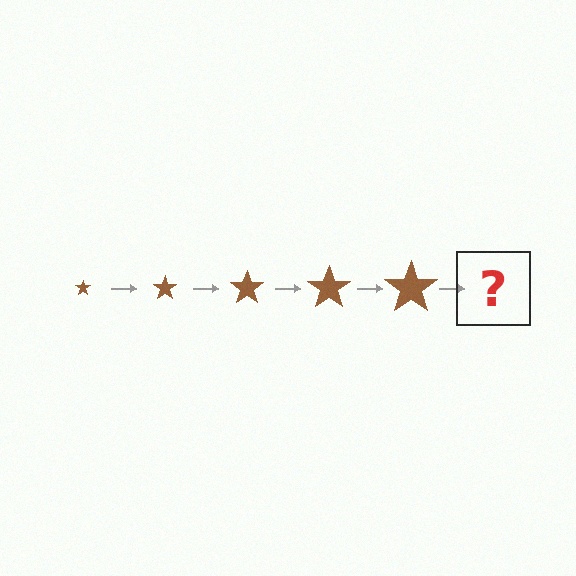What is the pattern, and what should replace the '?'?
The pattern is that the star gets progressively larger each step. The '?' should be a brown star, larger than the previous one.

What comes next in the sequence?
The next element should be a brown star, larger than the previous one.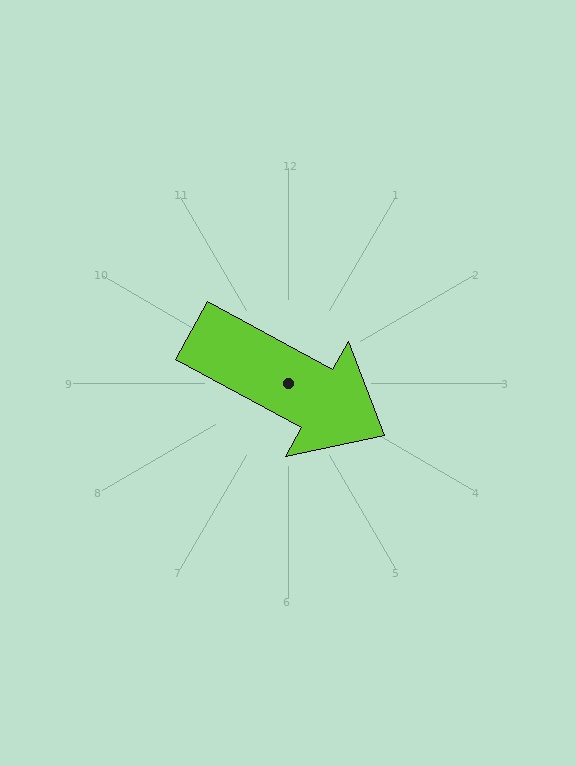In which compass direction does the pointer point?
Southeast.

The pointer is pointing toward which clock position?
Roughly 4 o'clock.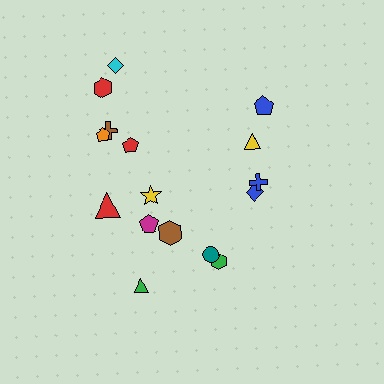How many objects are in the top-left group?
There are 6 objects.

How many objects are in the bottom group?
There are 6 objects.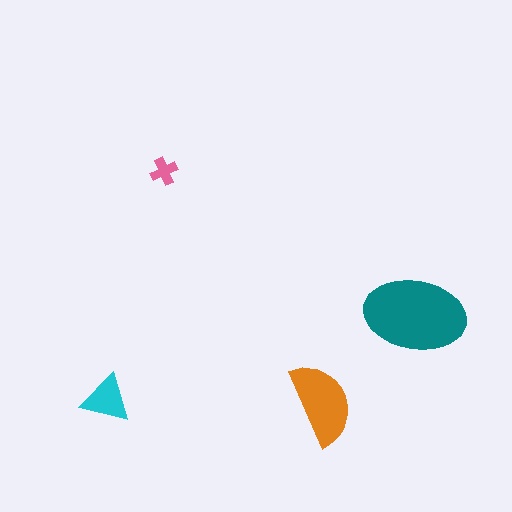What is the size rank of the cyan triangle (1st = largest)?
3rd.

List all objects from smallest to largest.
The pink cross, the cyan triangle, the orange semicircle, the teal ellipse.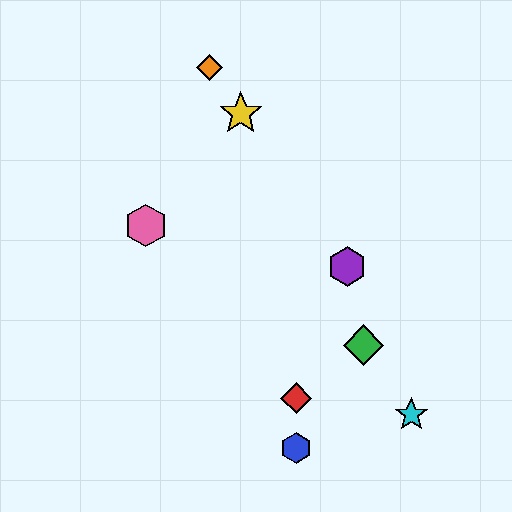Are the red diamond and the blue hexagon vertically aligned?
Yes, both are at x≈296.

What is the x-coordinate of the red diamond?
The red diamond is at x≈296.